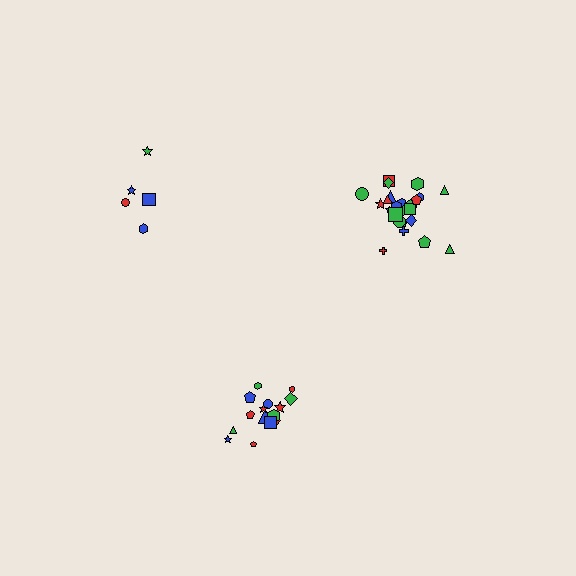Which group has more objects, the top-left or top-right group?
The top-right group.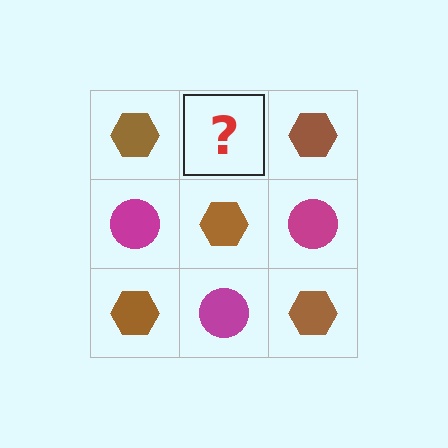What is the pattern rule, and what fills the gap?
The rule is that it alternates brown hexagon and magenta circle in a checkerboard pattern. The gap should be filled with a magenta circle.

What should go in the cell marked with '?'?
The missing cell should contain a magenta circle.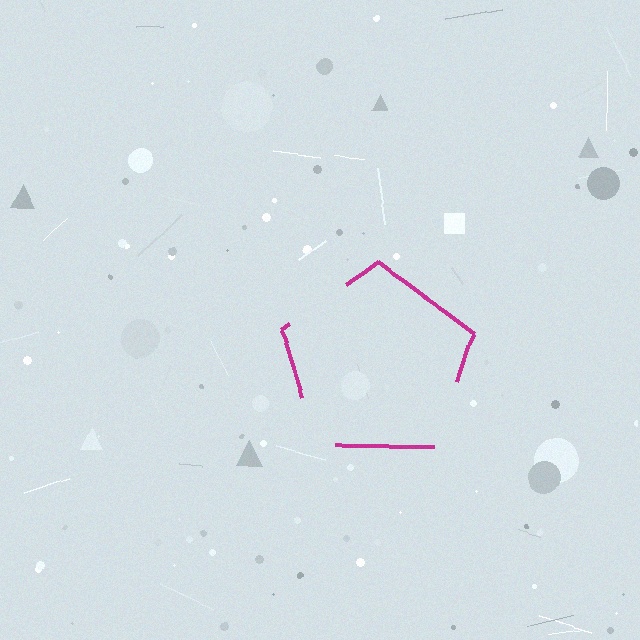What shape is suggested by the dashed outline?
The dashed outline suggests a pentagon.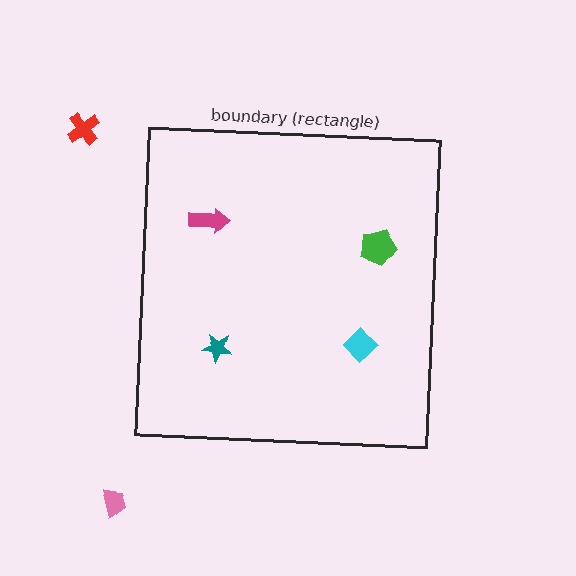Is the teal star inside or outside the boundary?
Inside.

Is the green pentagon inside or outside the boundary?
Inside.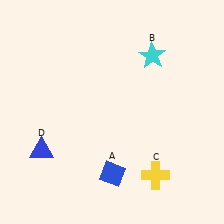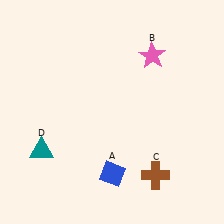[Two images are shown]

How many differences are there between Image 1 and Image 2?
There are 3 differences between the two images.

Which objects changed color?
B changed from cyan to pink. C changed from yellow to brown. D changed from blue to teal.